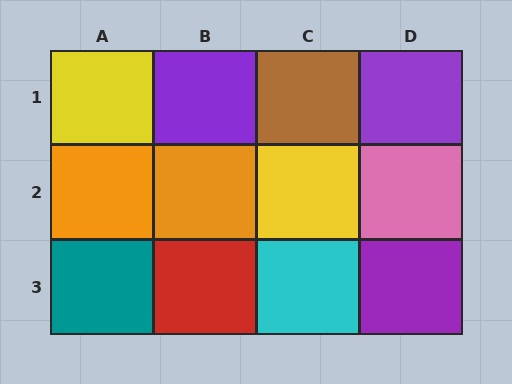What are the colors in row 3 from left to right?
Teal, red, cyan, purple.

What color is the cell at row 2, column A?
Orange.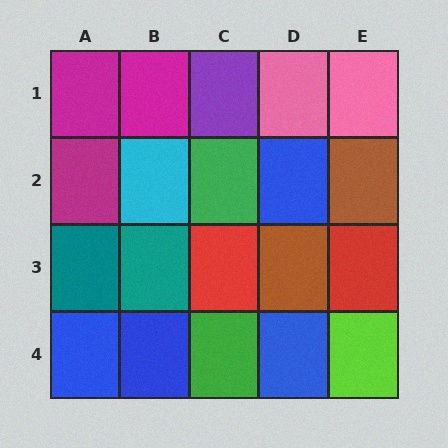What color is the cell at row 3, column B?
Teal.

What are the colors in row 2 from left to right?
Magenta, cyan, green, blue, brown.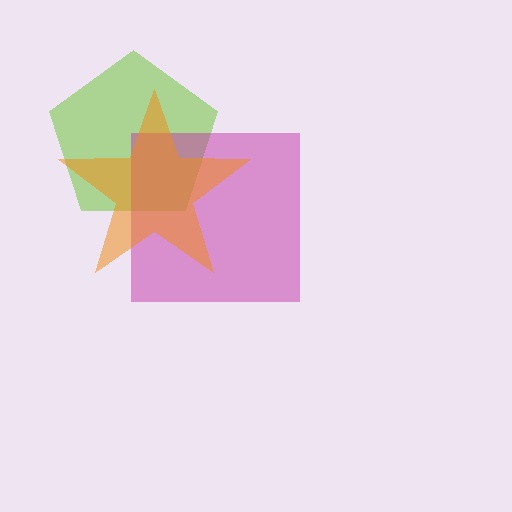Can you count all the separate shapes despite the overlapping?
Yes, there are 3 separate shapes.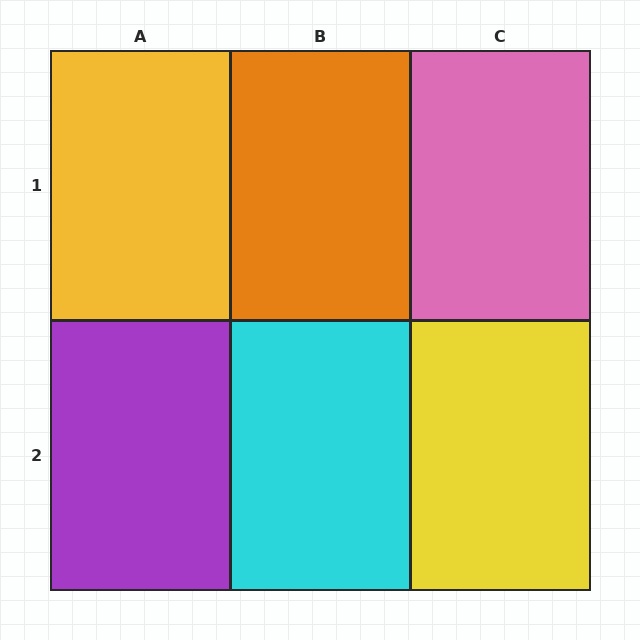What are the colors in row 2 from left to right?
Purple, cyan, yellow.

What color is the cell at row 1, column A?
Yellow.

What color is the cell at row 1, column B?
Orange.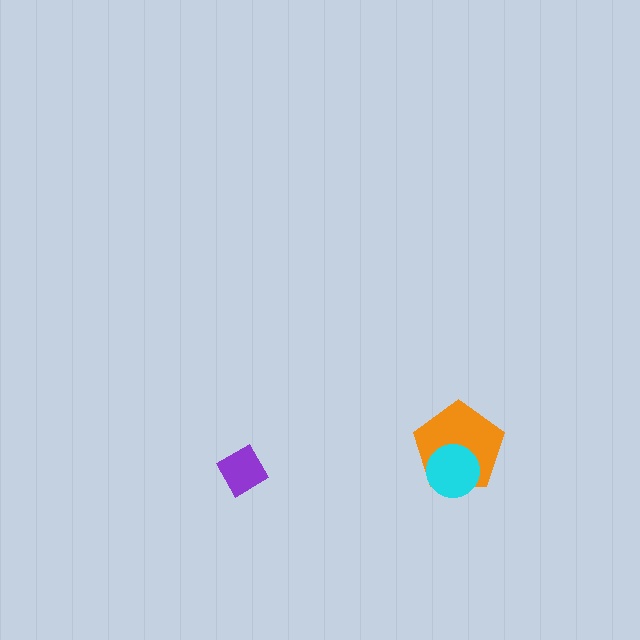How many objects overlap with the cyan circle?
1 object overlaps with the cyan circle.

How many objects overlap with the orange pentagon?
1 object overlaps with the orange pentagon.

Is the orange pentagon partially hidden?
Yes, it is partially covered by another shape.